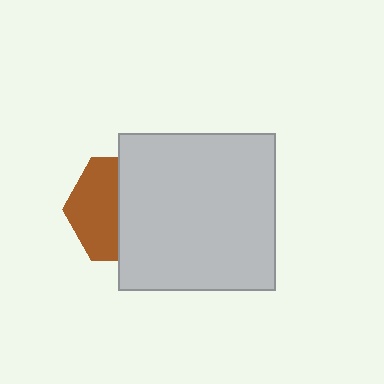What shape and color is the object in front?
The object in front is a light gray square.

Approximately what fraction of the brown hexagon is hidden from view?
Roughly 55% of the brown hexagon is hidden behind the light gray square.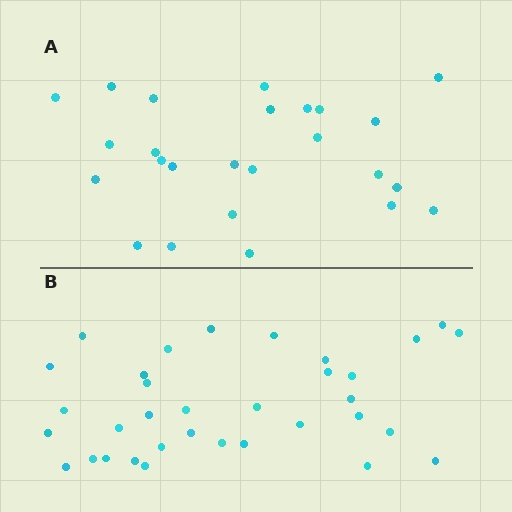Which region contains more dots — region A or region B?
Region B (the bottom region) has more dots.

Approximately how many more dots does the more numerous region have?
Region B has roughly 8 or so more dots than region A.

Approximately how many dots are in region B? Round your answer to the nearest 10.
About 30 dots. (The exact count is 34, which rounds to 30.)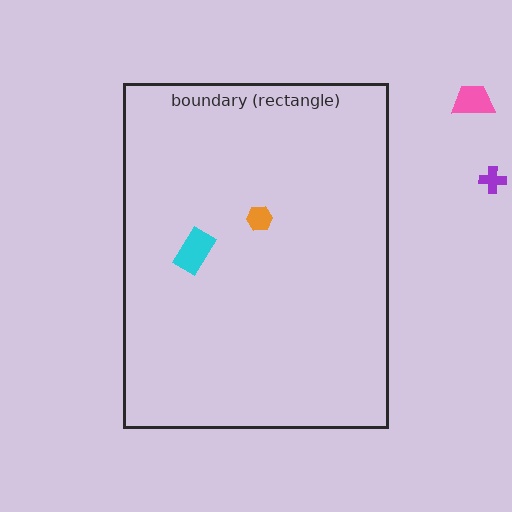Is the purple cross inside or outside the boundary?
Outside.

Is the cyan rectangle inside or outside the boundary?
Inside.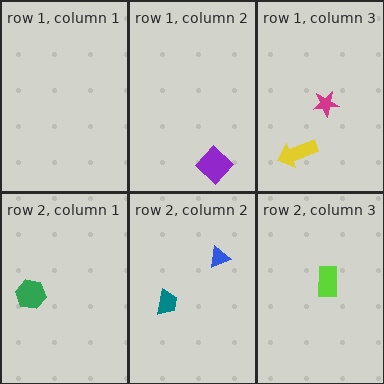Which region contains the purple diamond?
The row 1, column 2 region.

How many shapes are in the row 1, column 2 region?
1.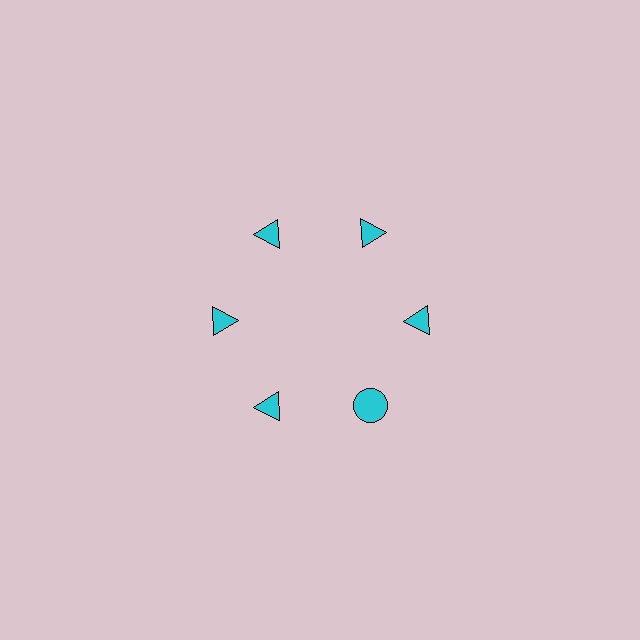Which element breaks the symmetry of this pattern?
The cyan circle at roughly the 5 o'clock position breaks the symmetry. All other shapes are cyan triangles.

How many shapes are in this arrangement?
There are 6 shapes arranged in a ring pattern.